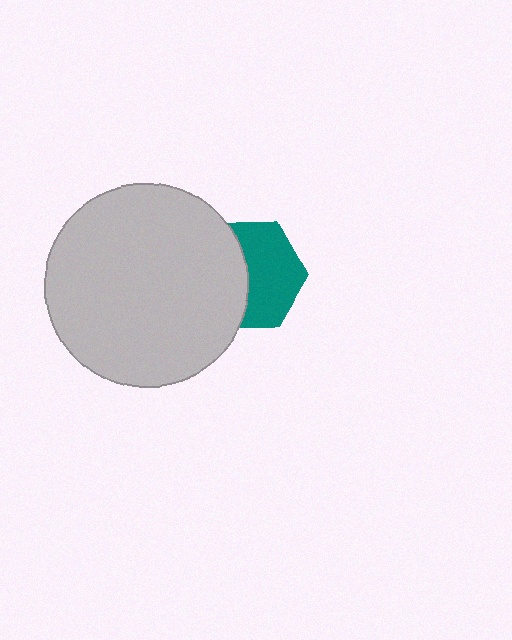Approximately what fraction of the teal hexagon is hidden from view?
Roughly 45% of the teal hexagon is hidden behind the light gray circle.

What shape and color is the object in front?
The object in front is a light gray circle.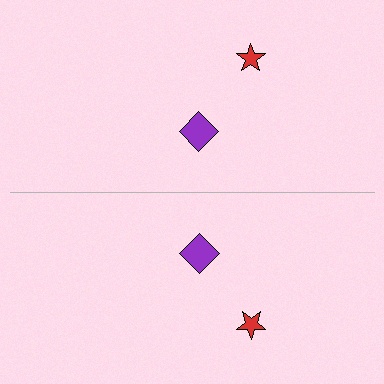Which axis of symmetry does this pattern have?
The pattern has a horizontal axis of symmetry running through the center of the image.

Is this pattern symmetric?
Yes, this pattern has bilateral (reflection) symmetry.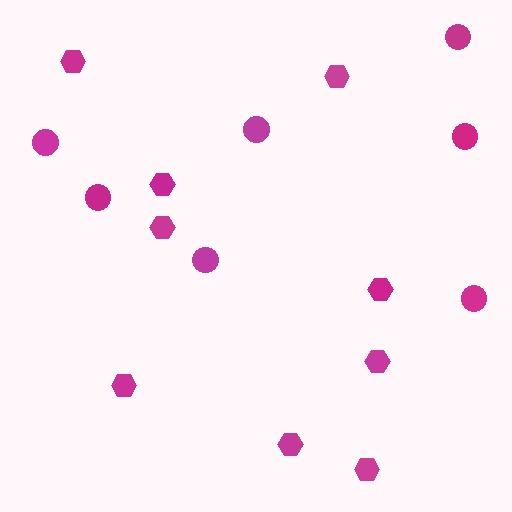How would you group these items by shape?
There are 2 groups: one group of hexagons (9) and one group of circles (7).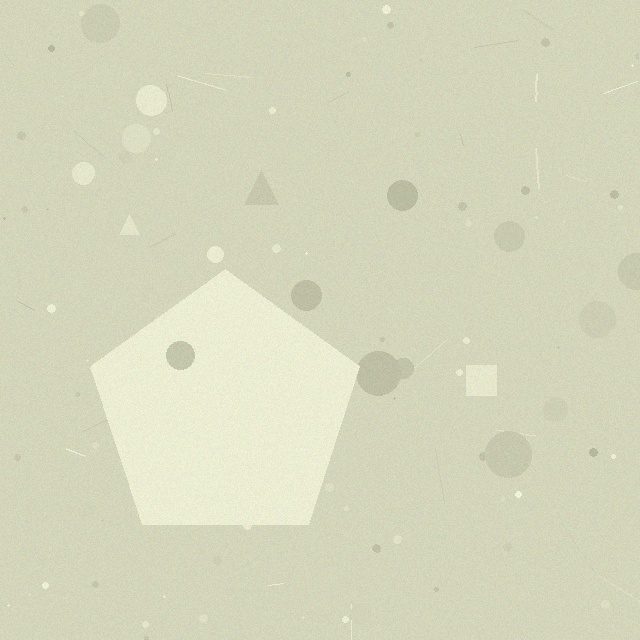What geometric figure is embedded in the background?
A pentagon is embedded in the background.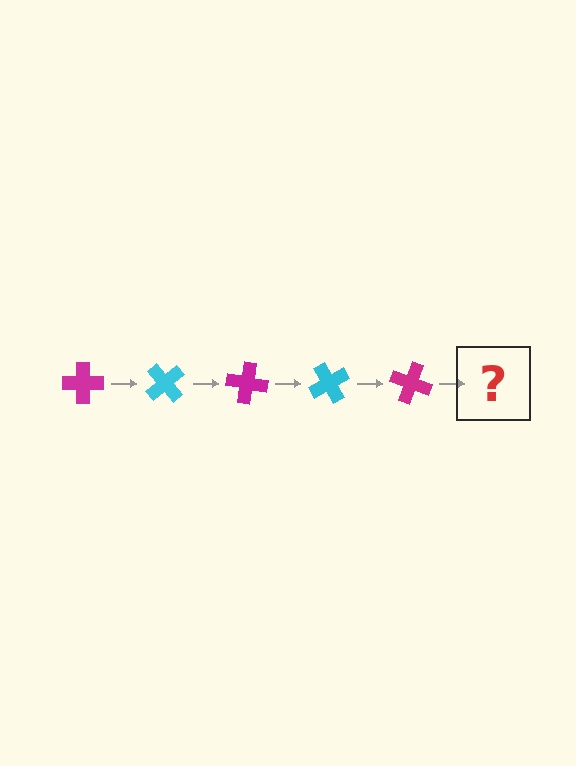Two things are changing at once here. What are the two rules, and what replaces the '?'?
The two rules are that it rotates 50 degrees each step and the color cycles through magenta and cyan. The '?' should be a cyan cross, rotated 250 degrees from the start.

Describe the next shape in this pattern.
It should be a cyan cross, rotated 250 degrees from the start.